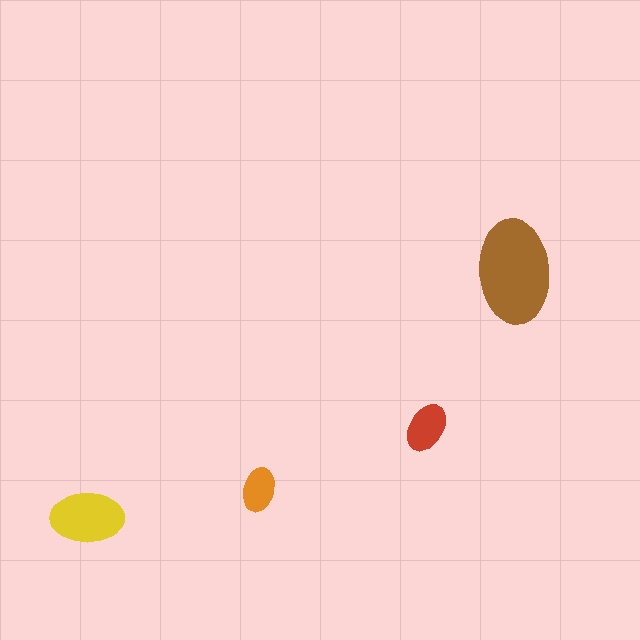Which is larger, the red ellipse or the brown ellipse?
The brown one.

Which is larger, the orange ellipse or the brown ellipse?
The brown one.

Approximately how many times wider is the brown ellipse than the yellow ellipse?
About 1.5 times wider.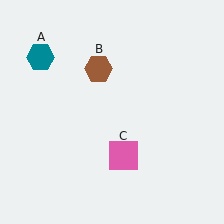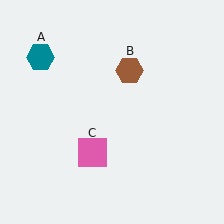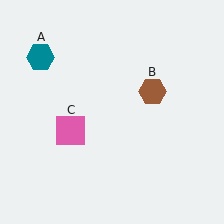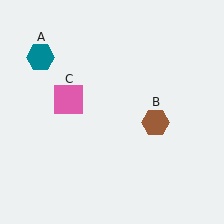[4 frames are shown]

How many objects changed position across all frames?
2 objects changed position: brown hexagon (object B), pink square (object C).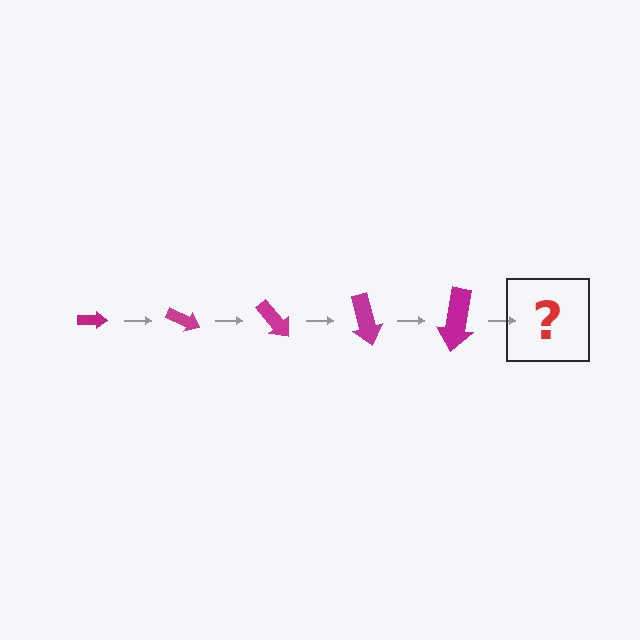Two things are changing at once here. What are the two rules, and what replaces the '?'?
The two rules are that the arrow grows larger each step and it rotates 25 degrees each step. The '?' should be an arrow, larger than the previous one and rotated 125 degrees from the start.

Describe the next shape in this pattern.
It should be an arrow, larger than the previous one and rotated 125 degrees from the start.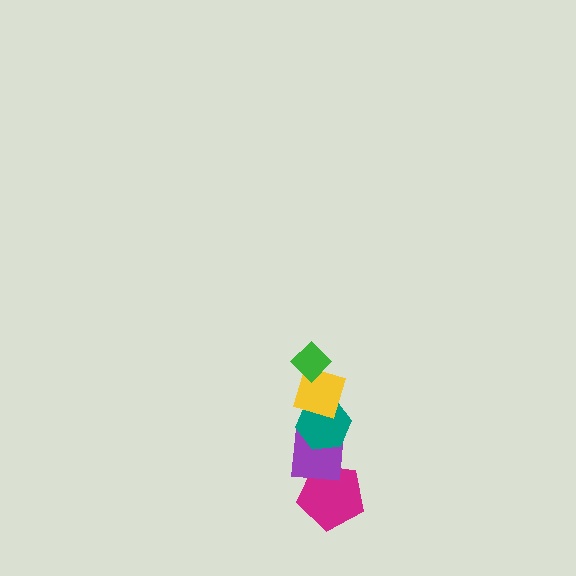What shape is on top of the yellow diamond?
The green diamond is on top of the yellow diamond.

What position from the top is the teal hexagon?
The teal hexagon is 3rd from the top.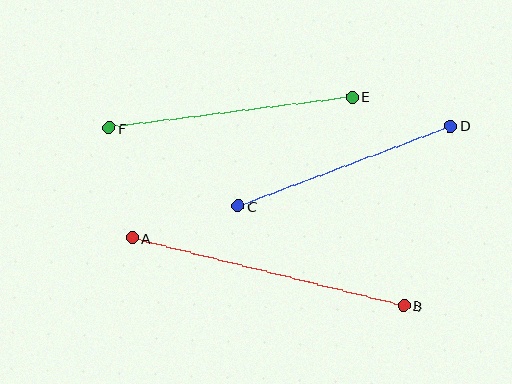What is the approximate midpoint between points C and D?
The midpoint is at approximately (344, 166) pixels.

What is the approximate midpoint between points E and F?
The midpoint is at approximately (231, 112) pixels.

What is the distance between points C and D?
The distance is approximately 227 pixels.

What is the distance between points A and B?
The distance is approximately 280 pixels.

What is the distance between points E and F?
The distance is approximately 245 pixels.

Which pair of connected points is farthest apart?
Points A and B are farthest apart.